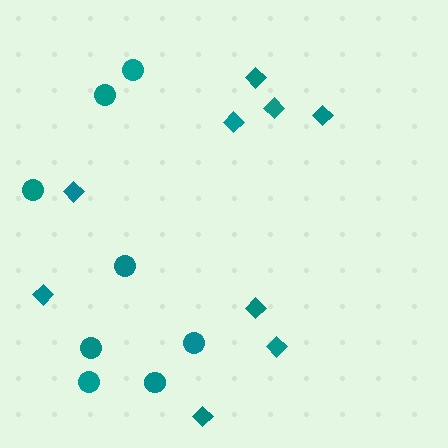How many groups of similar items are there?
There are 2 groups: one group of diamonds (9) and one group of circles (8).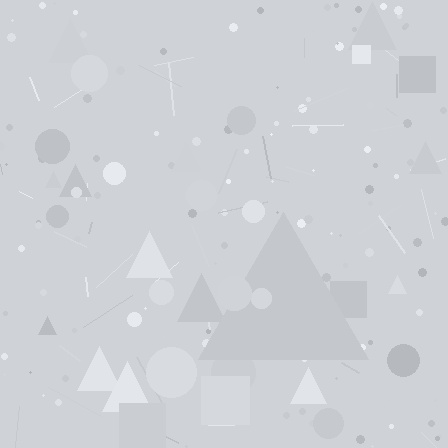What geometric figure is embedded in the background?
A triangle is embedded in the background.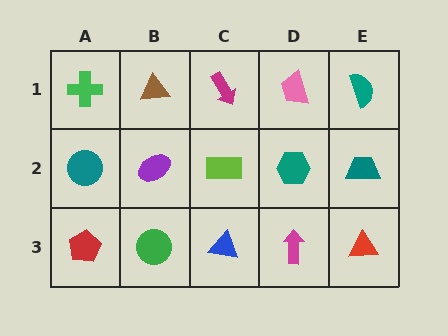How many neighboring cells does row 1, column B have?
3.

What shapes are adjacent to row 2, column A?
A green cross (row 1, column A), a red pentagon (row 3, column A), a purple ellipse (row 2, column B).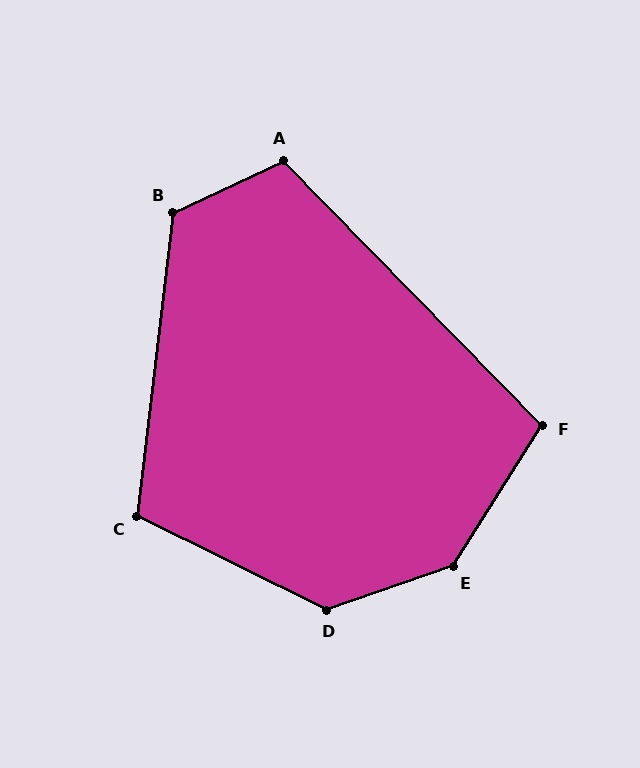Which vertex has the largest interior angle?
E, at approximately 141 degrees.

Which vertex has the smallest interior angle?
F, at approximately 103 degrees.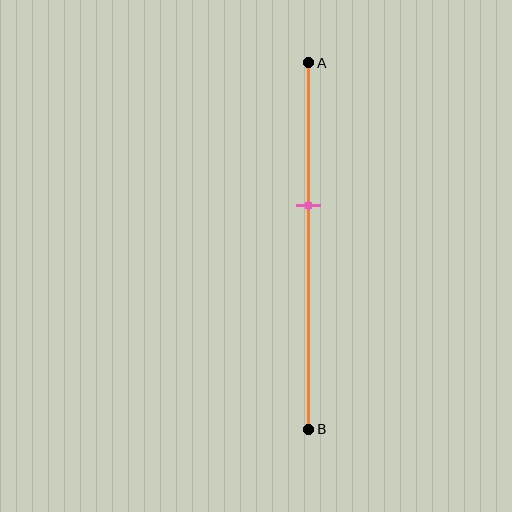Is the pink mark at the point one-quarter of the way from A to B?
No, the mark is at about 40% from A, not at the 25% one-quarter point.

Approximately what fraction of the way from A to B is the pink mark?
The pink mark is approximately 40% of the way from A to B.